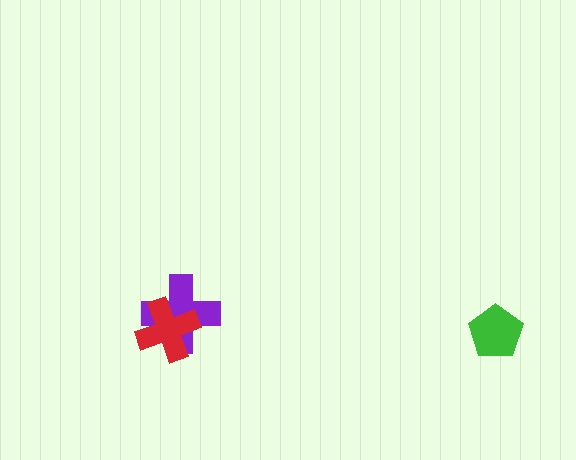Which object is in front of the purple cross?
The red cross is in front of the purple cross.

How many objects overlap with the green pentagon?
0 objects overlap with the green pentagon.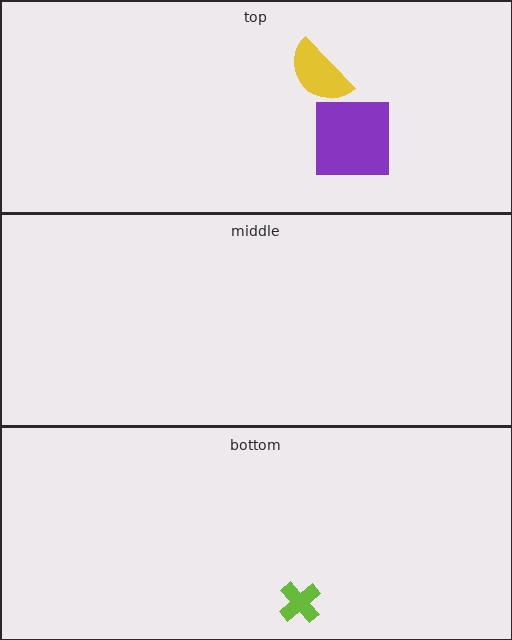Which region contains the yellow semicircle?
The top region.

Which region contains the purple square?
The top region.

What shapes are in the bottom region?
The lime cross.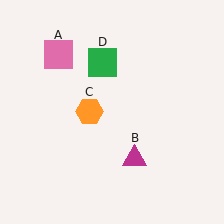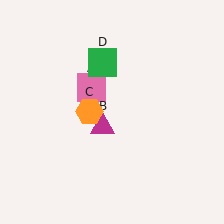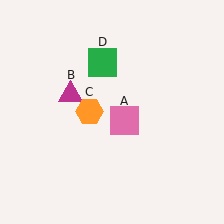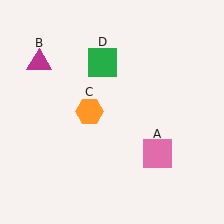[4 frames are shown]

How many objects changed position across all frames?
2 objects changed position: pink square (object A), magenta triangle (object B).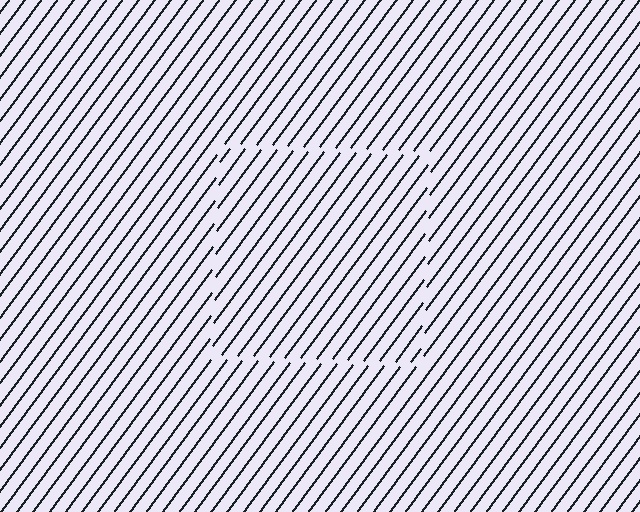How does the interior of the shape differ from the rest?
The interior of the shape contains the same grating, shifted by half a period — the contour is defined by the phase discontinuity where line-ends from the inner and outer gratings abut.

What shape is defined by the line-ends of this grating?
An illusory square. The interior of the shape contains the same grating, shifted by half a period — the contour is defined by the phase discontinuity where line-ends from the inner and outer gratings abut.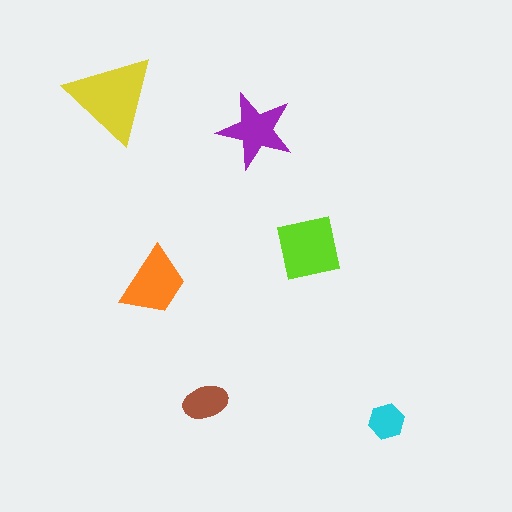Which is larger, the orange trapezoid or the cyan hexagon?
The orange trapezoid.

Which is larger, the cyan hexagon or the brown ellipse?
The brown ellipse.